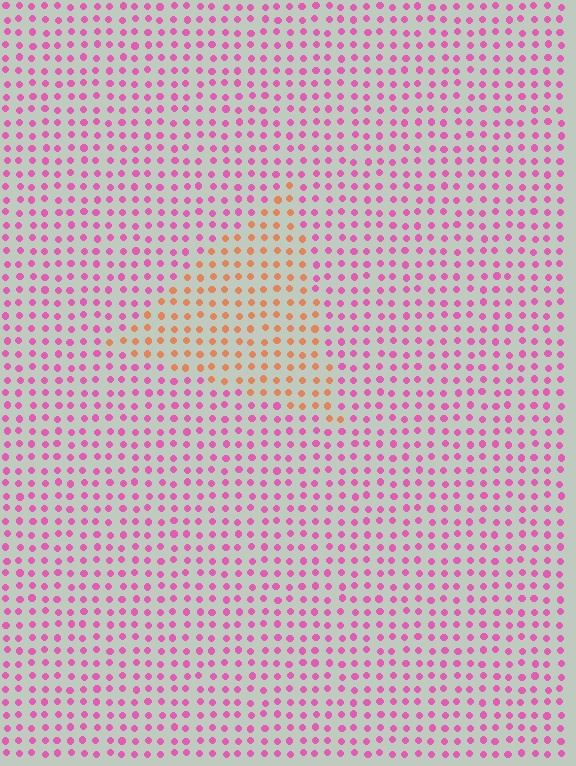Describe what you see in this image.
The image is filled with small pink elements in a uniform arrangement. A triangle-shaped region is visible where the elements are tinted to a slightly different hue, forming a subtle color boundary.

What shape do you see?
I see a triangle.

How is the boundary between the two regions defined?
The boundary is defined purely by a slight shift in hue (about 57 degrees). Spacing, size, and orientation are identical on both sides.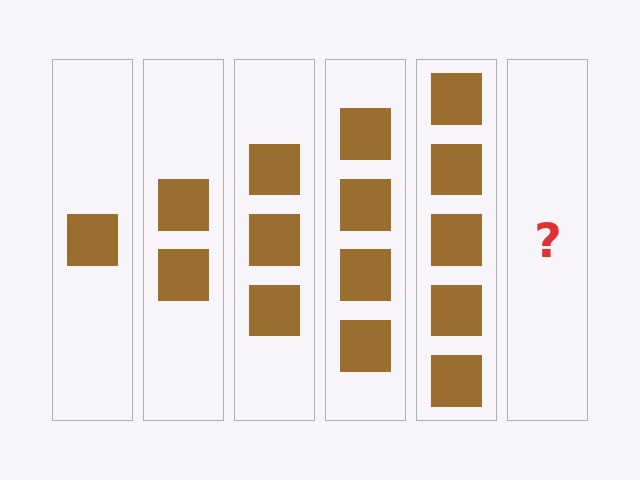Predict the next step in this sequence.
The next step is 6 squares.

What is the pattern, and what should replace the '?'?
The pattern is that each step adds one more square. The '?' should be 6 squares.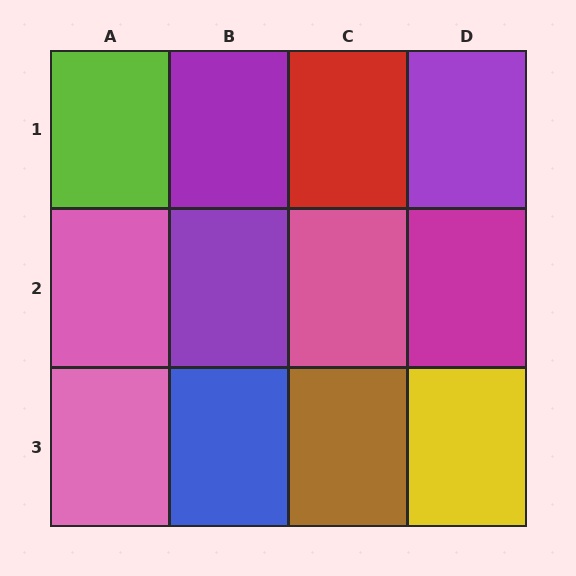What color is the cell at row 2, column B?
Purple.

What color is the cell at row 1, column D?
Purple.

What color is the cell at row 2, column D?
Magenta.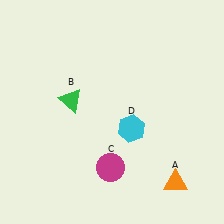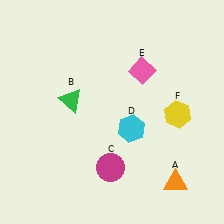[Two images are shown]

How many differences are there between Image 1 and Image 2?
There are 2 differences between the two images.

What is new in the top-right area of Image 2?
A pink diamond (E) was added in the top-right area of Image 2.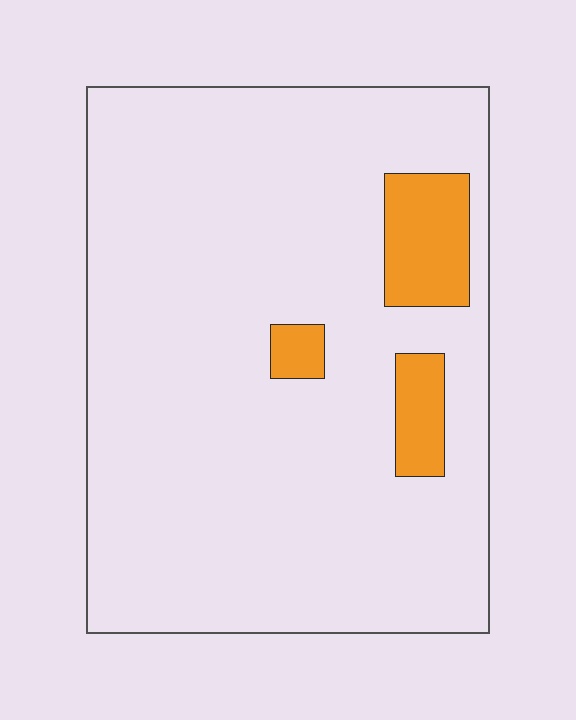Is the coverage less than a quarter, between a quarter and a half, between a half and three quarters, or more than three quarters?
Less than a quarter.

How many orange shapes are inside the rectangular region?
3.